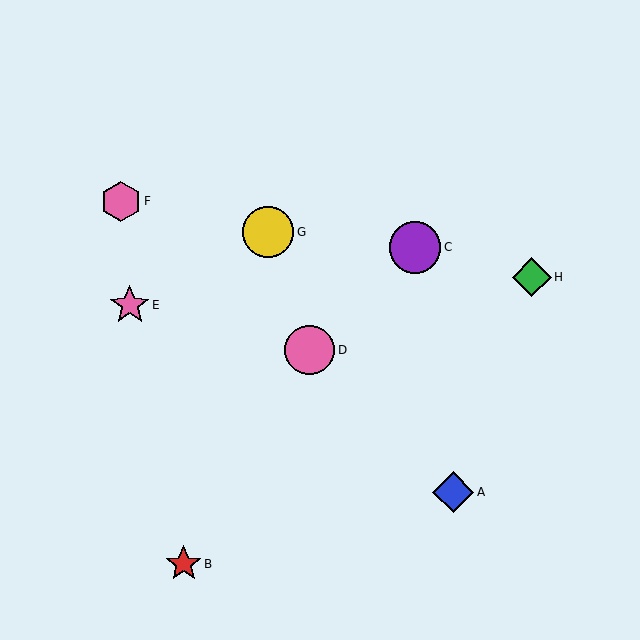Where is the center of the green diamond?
The center of the green diamond is at (532, 277).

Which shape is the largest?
The purple circle (labeled C) is the largest.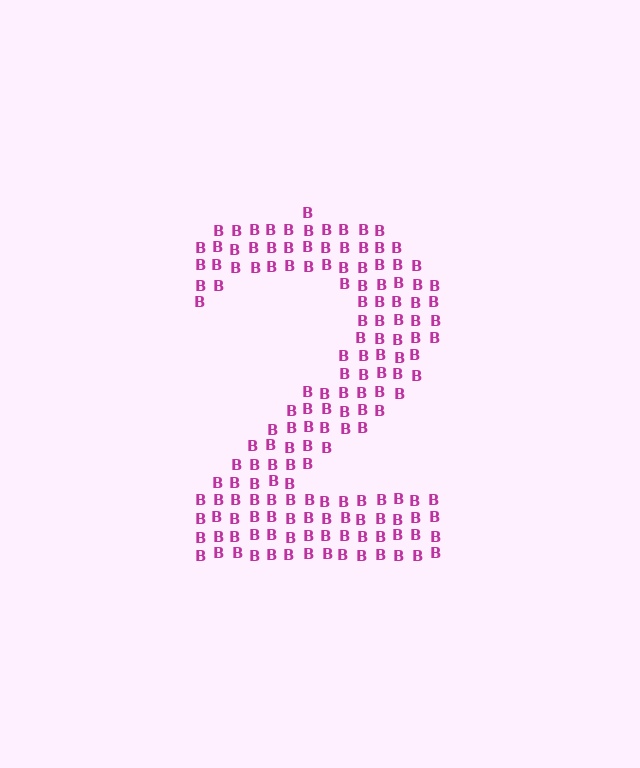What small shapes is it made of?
It is made of small letter B's.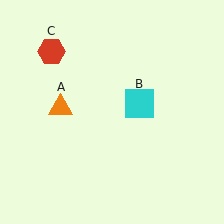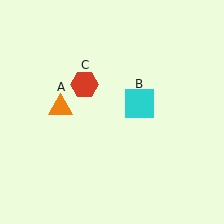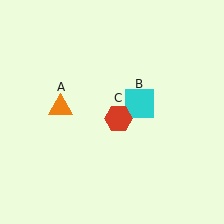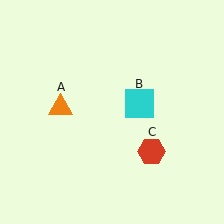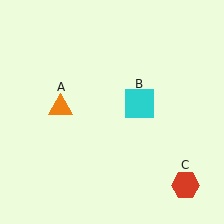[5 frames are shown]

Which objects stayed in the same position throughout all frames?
Orange triangle (object A) and cyan square (object B) remained stationary.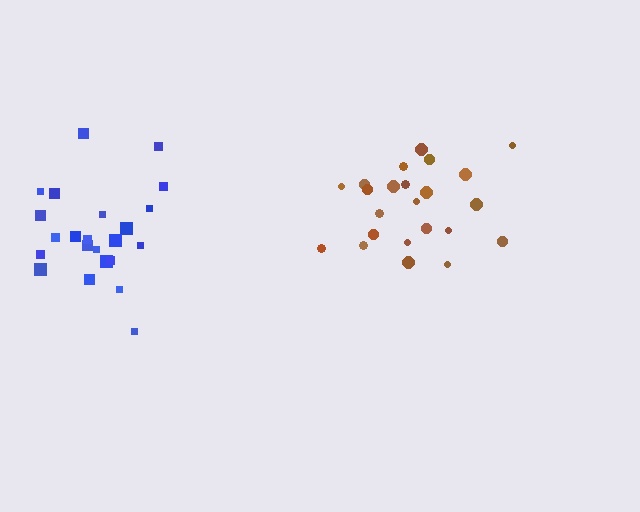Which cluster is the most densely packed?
Blue.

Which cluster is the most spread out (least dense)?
Brown.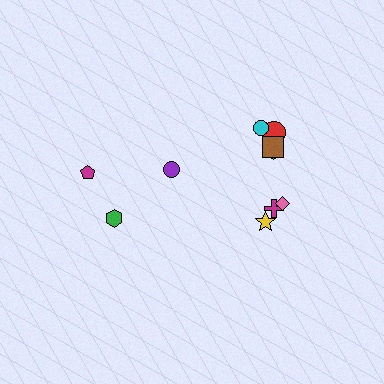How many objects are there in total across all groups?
There are 10 objects.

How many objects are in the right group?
There are 7 objects.